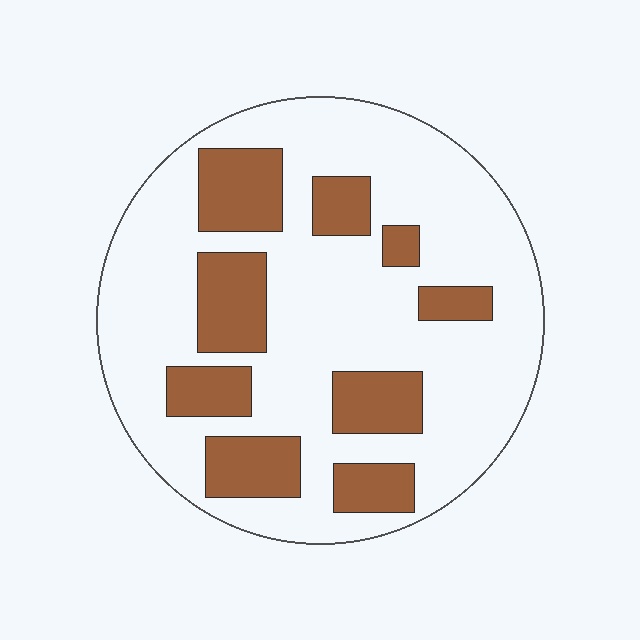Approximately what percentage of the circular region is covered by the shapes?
Approximately 25%.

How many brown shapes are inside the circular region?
9.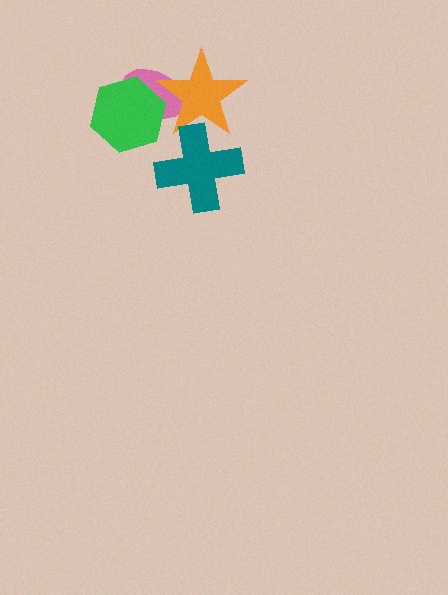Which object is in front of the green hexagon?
The orange star is in front of the green hexagon.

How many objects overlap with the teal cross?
1 object overlaps with the teal cross.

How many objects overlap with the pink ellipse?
2 objects overlap with the pink ellipse.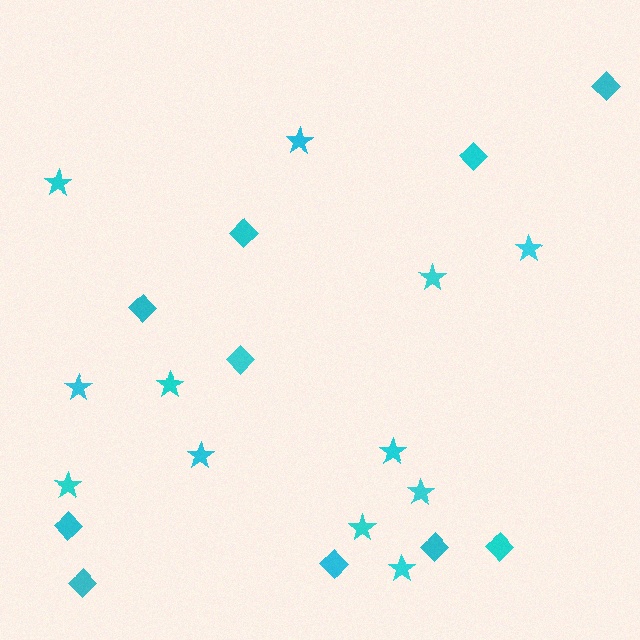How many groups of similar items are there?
There are 2 groups: one group of stars (12) and one group of diamonds (10).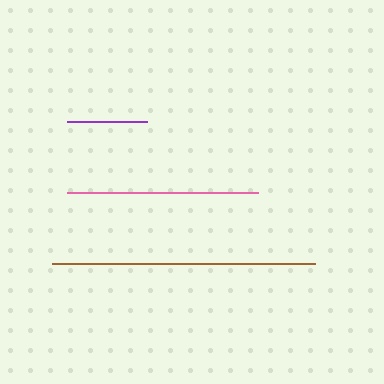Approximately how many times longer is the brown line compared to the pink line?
The brown line is approximately 1.4 times the length of the pink line.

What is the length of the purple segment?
The purple segment is approximately 79 pixels long.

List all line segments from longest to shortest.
From longest to shortest: brown, pink, purple.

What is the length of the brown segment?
The brown segment is approximately 263 pixels long.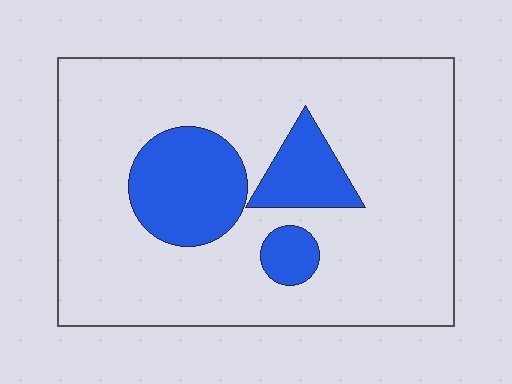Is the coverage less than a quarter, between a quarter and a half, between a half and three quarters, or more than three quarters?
Less than a quarter.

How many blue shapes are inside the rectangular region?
3.